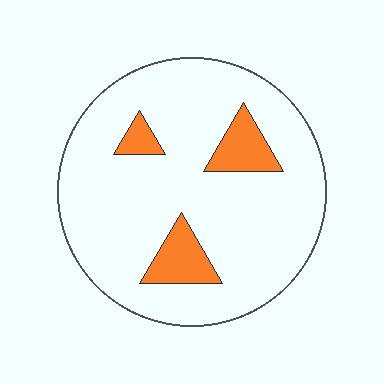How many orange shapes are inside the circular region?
3.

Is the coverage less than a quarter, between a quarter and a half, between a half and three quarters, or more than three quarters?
Less than a quarter.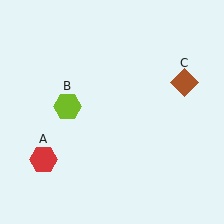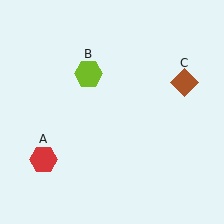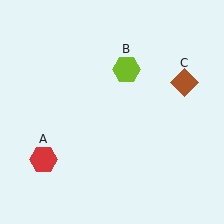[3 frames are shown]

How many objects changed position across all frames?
1 object changed position: lime hexagon (object B).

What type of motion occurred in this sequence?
The lime hexagon (object B) rotated clockwise around the center of the scene.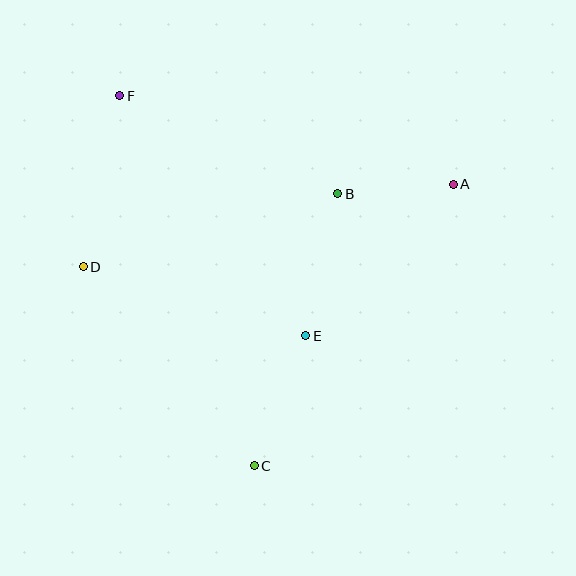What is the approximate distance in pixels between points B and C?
The distance between B and C is approximately 284 pixels.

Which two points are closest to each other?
Points A and B are closest to each other.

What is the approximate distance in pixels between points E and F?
The distance between E and F is approximately 303 pixels.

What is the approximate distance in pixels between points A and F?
The distance between A and F is approximately 345 pixels.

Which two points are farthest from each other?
Points C and F are farthest from each other.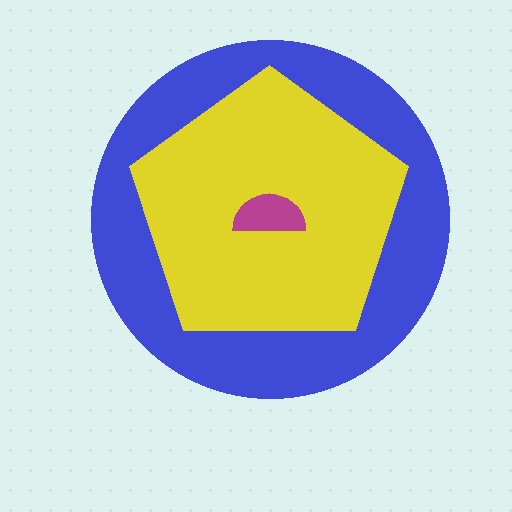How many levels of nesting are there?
3.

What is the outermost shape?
The blue circle.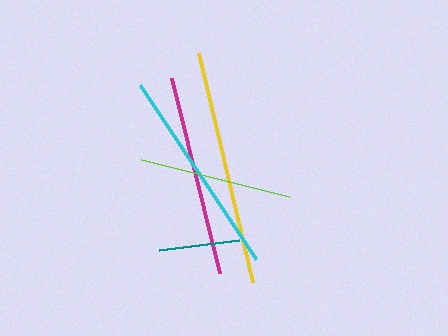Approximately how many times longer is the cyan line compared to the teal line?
The cyan line is approximately 2.6 times the length of the teal line.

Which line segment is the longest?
The yellow line is the longest at approximately 236 pixels.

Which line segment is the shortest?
The teal line is the shortest at approximately 80 pixels.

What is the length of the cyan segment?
The cyan segment is approximately 209 pixels long.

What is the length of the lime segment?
The lime segment is approximately 153 pixels long.